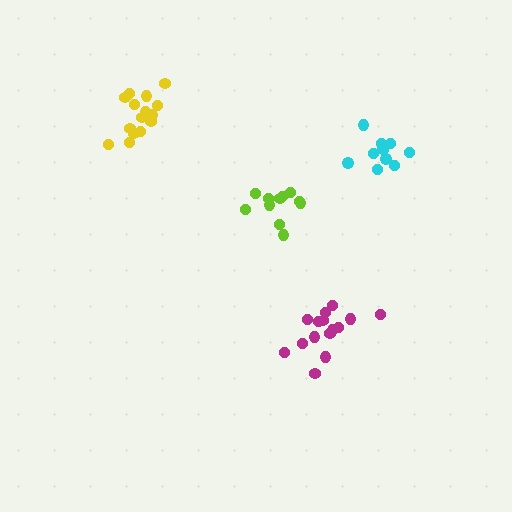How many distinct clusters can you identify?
There are 4 distinct clusters.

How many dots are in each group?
Group 1: 15 dots, Group 2: 11 dots, Group 3: 10 dots, Group 4: 15 dots (51 total).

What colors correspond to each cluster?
The clusters are colored: yellow, lime, cyan, magenta.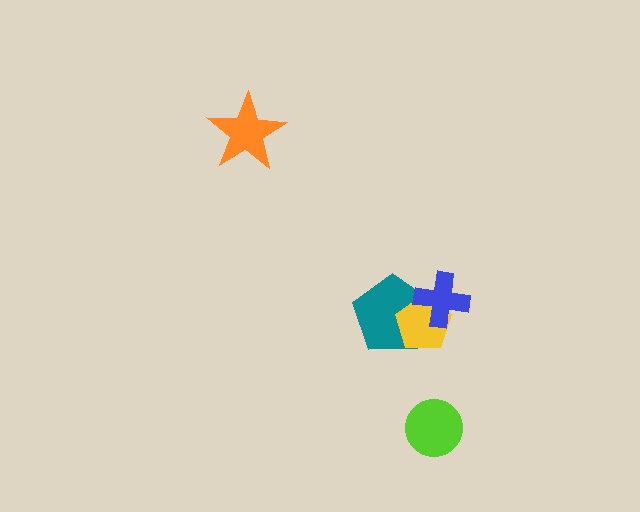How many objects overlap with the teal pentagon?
2 objects overlap with the teal pentagon.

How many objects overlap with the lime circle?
0 objects overlap with the lime circle.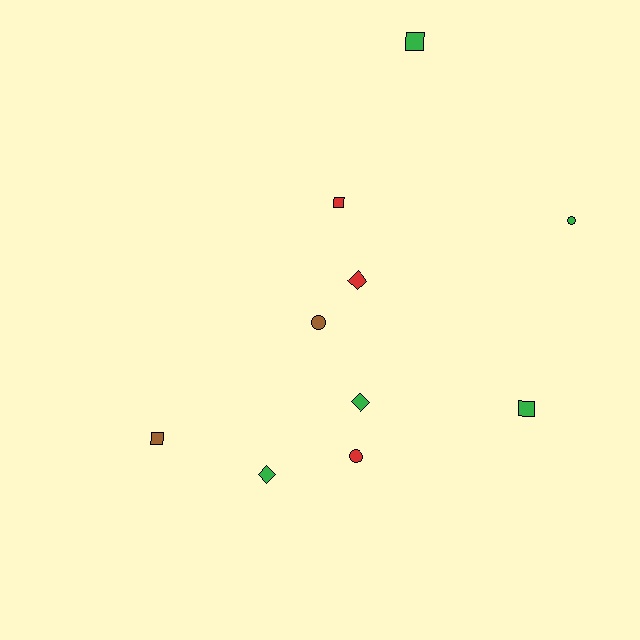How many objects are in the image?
There are 10 objects.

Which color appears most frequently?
Green, with 5 objects.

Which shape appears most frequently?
Square, with 4 objects.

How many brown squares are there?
There is 1 brown square.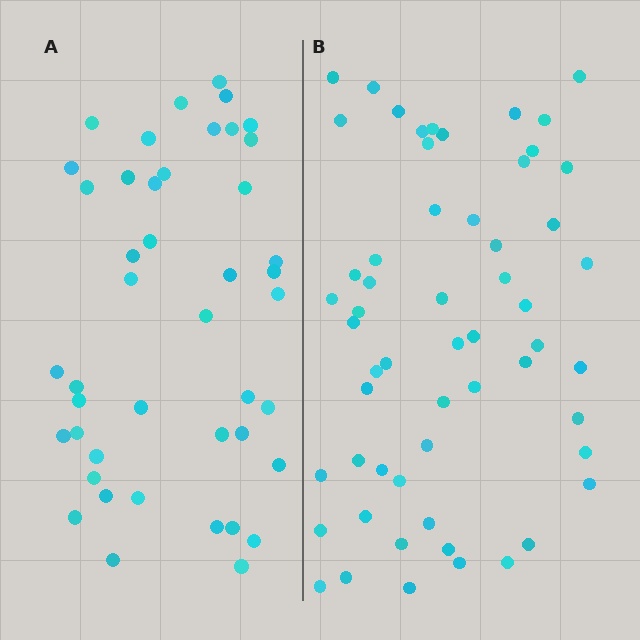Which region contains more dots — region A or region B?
Region B (the right region) has more dots.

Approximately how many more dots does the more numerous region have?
Region B has approximately 15 more dots than region A.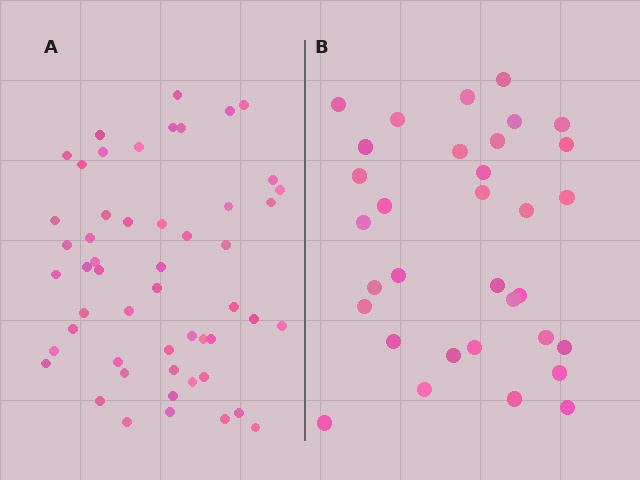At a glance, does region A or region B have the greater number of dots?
Region A (the left region) has more dots.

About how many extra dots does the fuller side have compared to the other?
Region A has approximately 20 more dots than region B.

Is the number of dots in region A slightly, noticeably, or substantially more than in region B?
Region A has substantially more. The ratio is roughly 1.6 to 1.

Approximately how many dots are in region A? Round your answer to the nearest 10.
About 50 dots. (The exact count is 52, which rounds to 50.)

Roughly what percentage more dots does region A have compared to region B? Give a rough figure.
About 60% more.